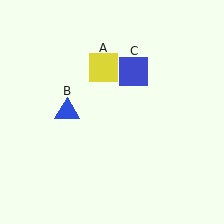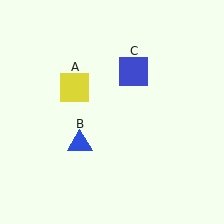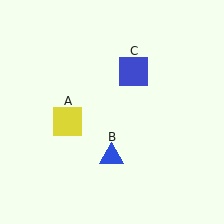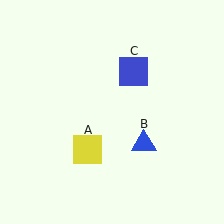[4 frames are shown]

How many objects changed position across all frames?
2 objects changed position: yellow square (object A), blue triangle (object B).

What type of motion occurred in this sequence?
The yellow square (object A), blue triangle (object B) rotated counterclockwise around the center of the scene.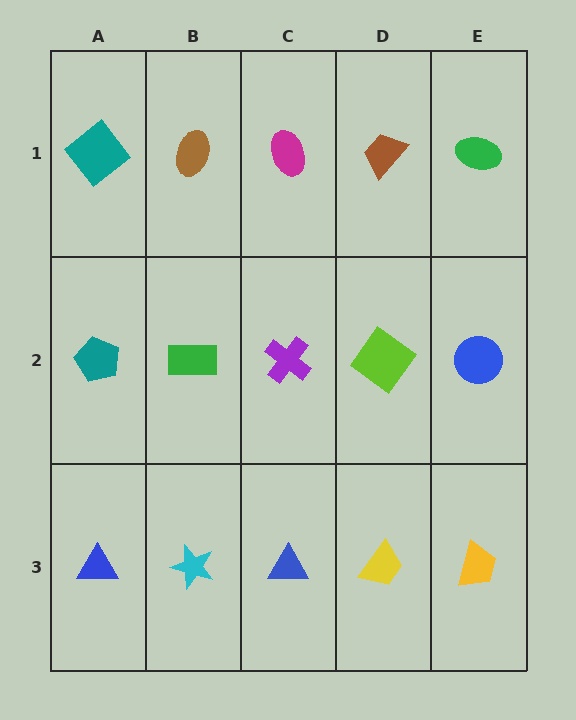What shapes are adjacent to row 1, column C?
A purple cross (row 2, column C), a brown ellipse (row 1, column B), a brown trapezoid (row 1, column D).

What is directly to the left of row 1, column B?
A teal diamond.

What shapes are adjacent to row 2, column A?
A teal diamond (row 1, column A), a blue triangle (row 3, column A), a green rectangle (row 2, column B).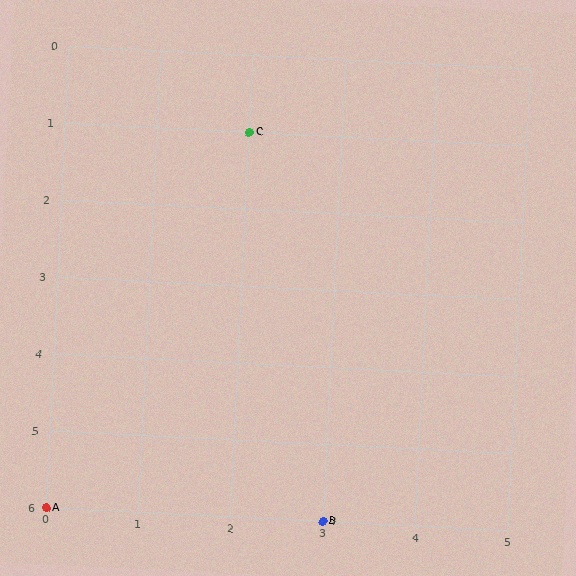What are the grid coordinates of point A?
Point A is at grid coordinates (0, 6).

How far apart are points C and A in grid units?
Points C and A are 2 columns and 5 rows apart (about 5.4 grid units diagonally).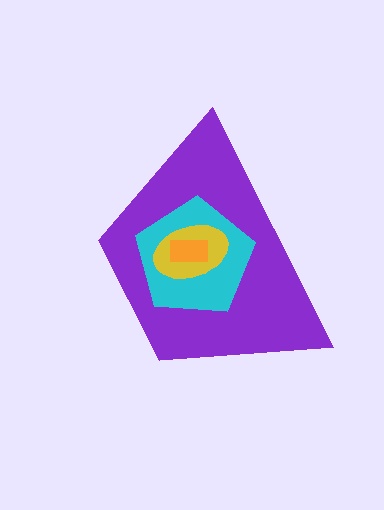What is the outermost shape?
The purple trapezoid.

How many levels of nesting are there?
4.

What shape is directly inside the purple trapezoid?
The cyan pentagon.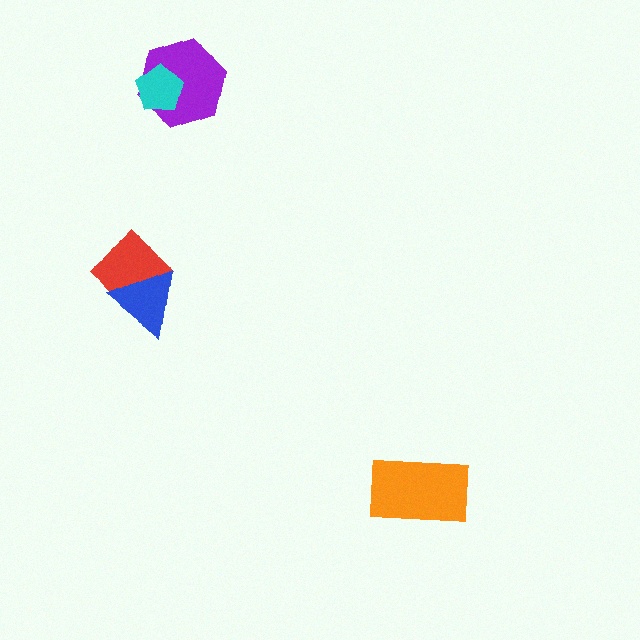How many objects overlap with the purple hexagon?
1 object overlaps with the purple hexagon.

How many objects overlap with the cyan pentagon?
1 object overlaps with the cyan pentagon.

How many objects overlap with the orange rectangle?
0 objects overlap with the orange rectangle.